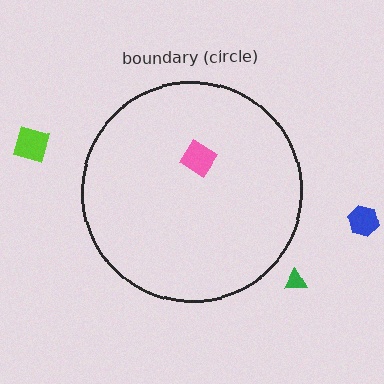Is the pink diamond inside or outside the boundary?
Inside.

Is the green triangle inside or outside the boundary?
Outside.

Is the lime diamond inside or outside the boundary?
Outside.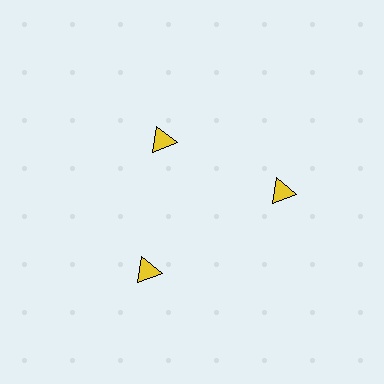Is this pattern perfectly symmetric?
No. The 3 yellow triangles are arranged in a ring, but one element near the 11 o'clock position is pulled inward toward the center, breaking the 3-fold rotational symmetry.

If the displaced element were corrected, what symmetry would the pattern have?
It would have 3-fold rotational symmetry — the pattern would map onto itself every 120 degrees.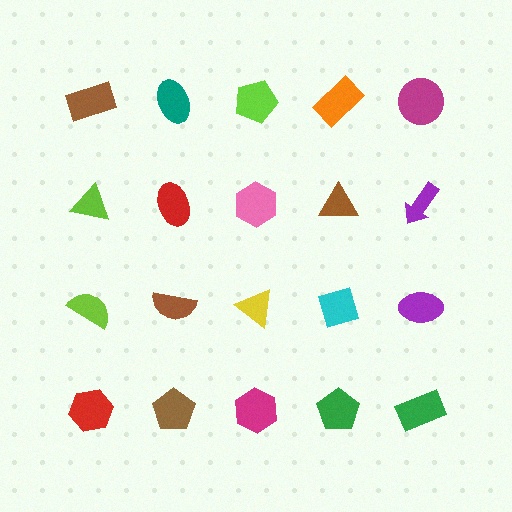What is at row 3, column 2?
A brown semicircle.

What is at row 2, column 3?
A pink hexagon.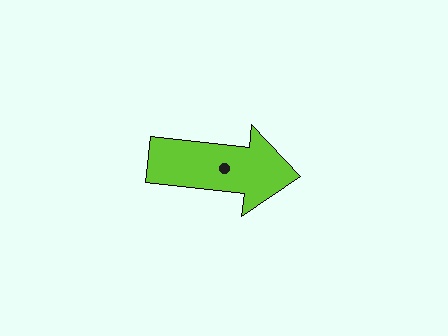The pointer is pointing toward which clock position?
Roughly 3 o'clock.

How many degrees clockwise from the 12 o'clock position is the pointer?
Approximately 96 degrees.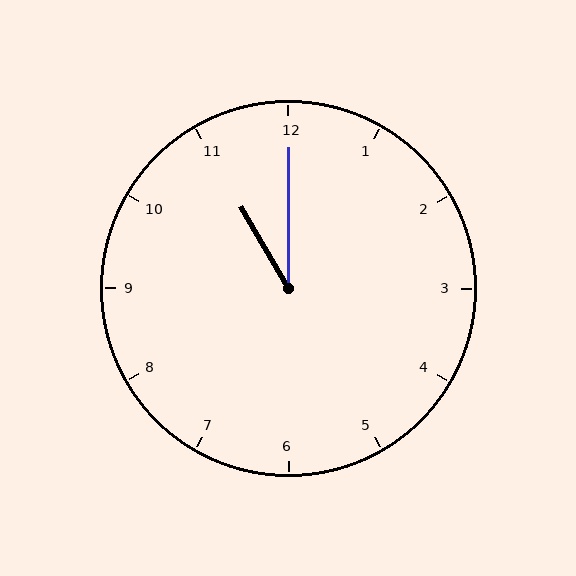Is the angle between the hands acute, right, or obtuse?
It is acute.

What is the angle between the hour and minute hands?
Approximately 30 degrees.